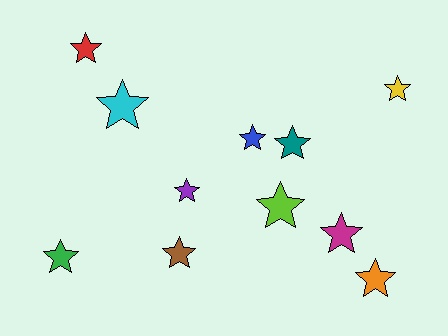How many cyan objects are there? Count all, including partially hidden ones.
There is 1 cyan object.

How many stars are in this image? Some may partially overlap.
There are 11 stars.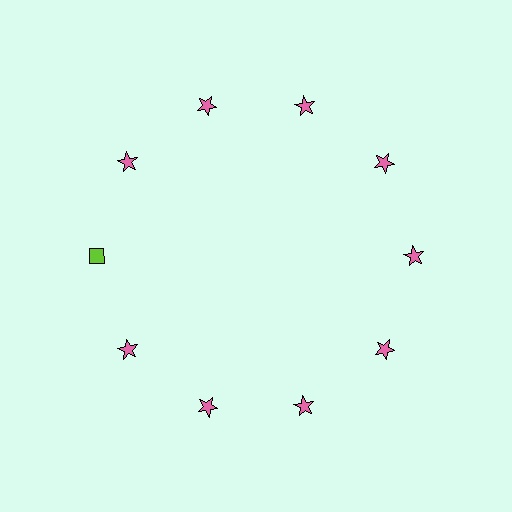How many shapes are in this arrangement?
There are 10 shapes arranged in a ring pattern.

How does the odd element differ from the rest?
It differs in both color (lime instead of pink) and shape (diamond instead of star).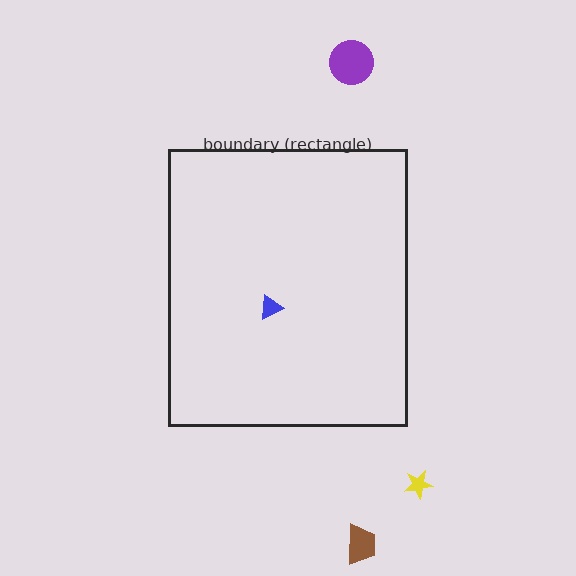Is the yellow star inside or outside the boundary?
Outside.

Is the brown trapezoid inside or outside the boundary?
Outside.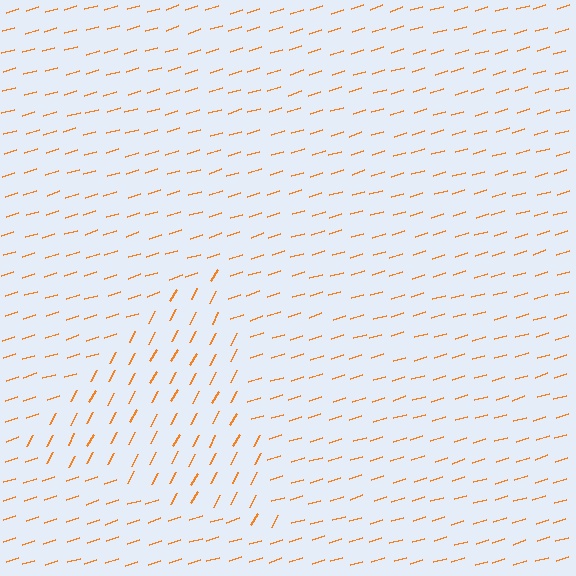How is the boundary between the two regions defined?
The boundary is defined purely by a change in line orientation (approximately 45 degrees difference). All lines are the same color and thickness.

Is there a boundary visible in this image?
Yes, there is a texture boundary formed by a change in line orientation.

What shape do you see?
I see a triangle.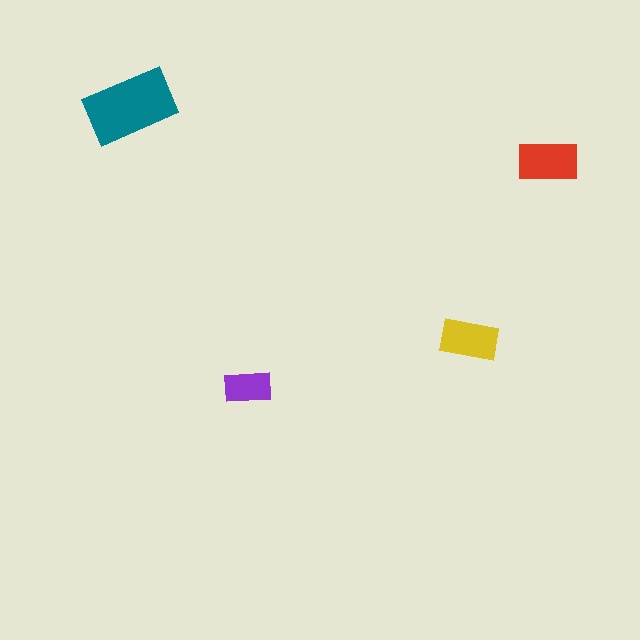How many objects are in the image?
There are 4 objects in the image.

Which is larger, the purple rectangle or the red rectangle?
The red one.